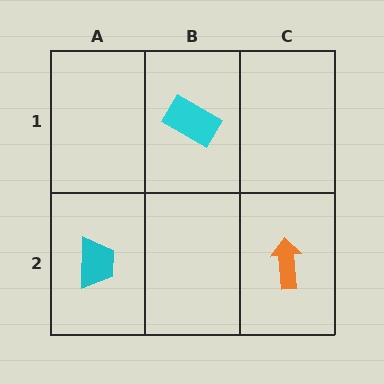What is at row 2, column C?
An orange arrow.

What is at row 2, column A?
A cyan trapezoid.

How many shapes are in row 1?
1 shape.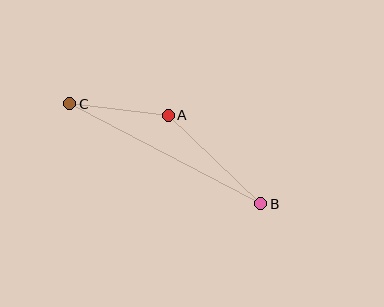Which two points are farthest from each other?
Points B and C are farthest from each other.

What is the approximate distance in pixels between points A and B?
The distance between A and B is approximately 128 pixels.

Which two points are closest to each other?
Points A and C are closest to each other.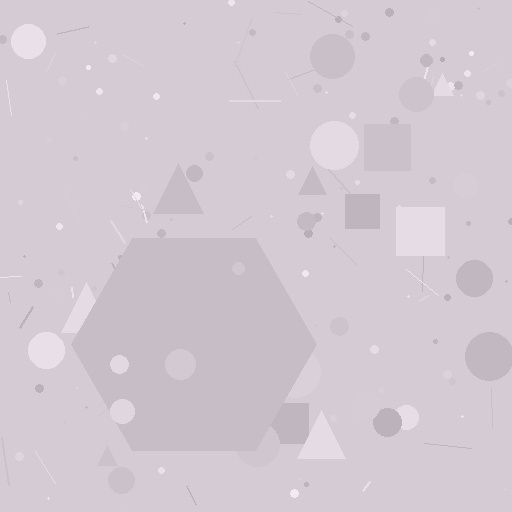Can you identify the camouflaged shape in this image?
The camouflaged shape is a hexagon.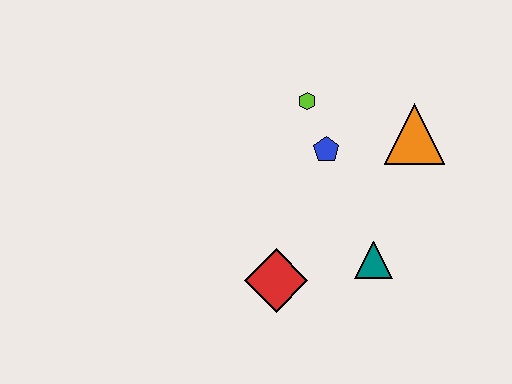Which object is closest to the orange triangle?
The blue pentagon is closest to the orange triangle.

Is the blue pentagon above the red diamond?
Yes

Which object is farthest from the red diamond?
The orange triangle is farthest from the red diamond.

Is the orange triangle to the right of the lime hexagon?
Yes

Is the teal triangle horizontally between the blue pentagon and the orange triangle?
Yes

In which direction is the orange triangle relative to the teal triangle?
The orange triangle is above the teal triangle.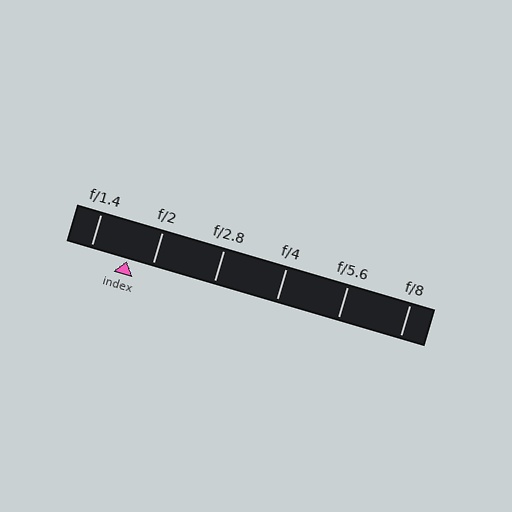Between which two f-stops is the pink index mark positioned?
The index mark is between f/1.4 and f/2.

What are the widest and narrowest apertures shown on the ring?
The widest aperture shown is f/1.4 and the narrowest is f/8.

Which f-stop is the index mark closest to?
The index mark is closest to f/2.